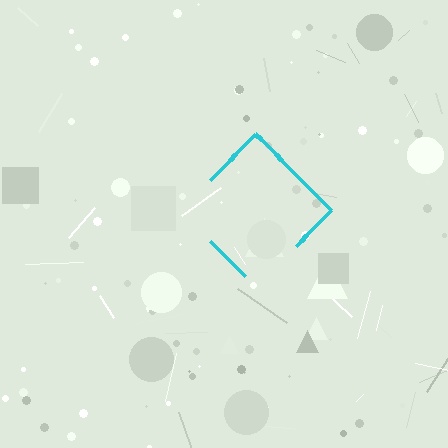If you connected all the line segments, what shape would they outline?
They would outline a diamond.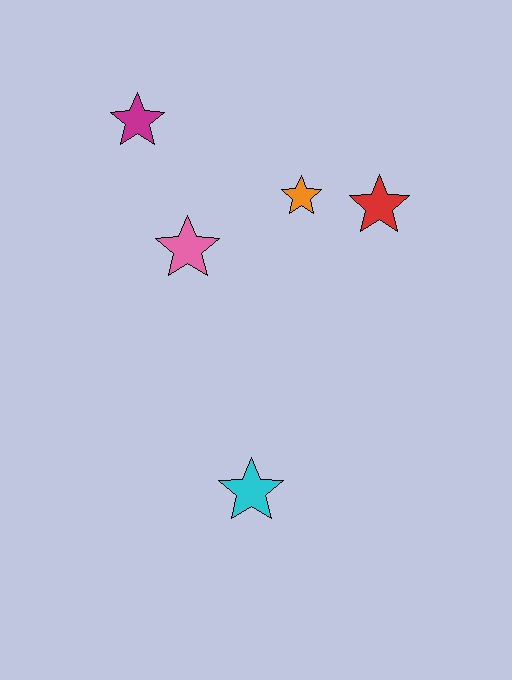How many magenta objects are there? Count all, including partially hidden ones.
There is 1 magenta object.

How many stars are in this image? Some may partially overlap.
There are 5 stars.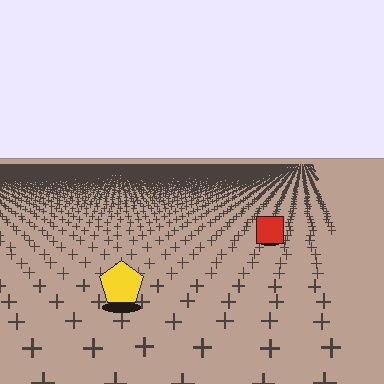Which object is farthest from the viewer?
The red square is farthest from the viewer. It appears smaller and the ground texture around it is denser.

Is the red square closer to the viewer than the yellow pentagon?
No. The yellow pentagon is closer — you can tell from the texture gradient: the ground texture is coarser near it.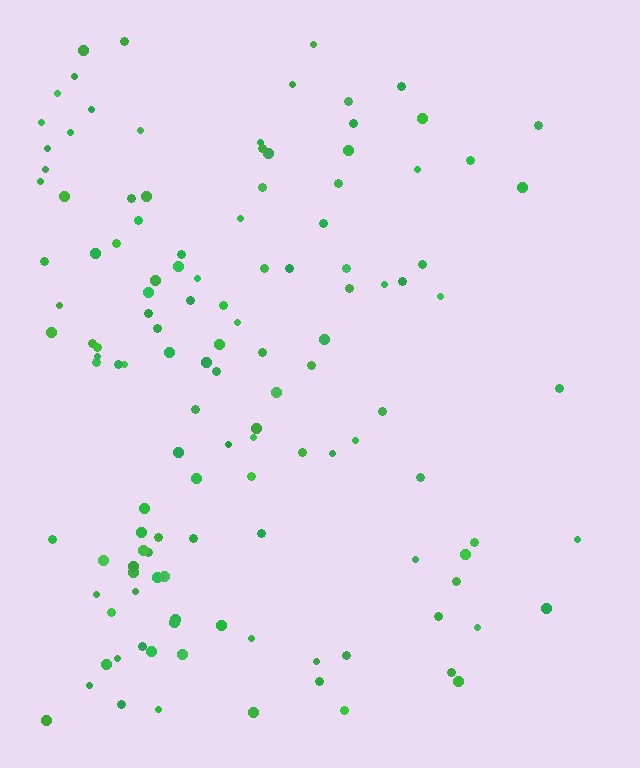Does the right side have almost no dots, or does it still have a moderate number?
Still a moderate number, just noticeably fewer than the left.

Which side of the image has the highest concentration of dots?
The left.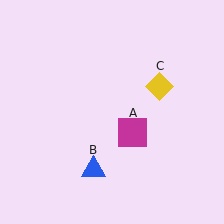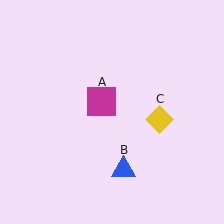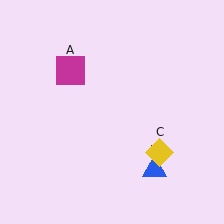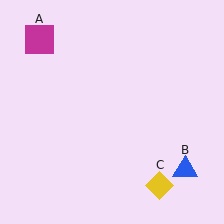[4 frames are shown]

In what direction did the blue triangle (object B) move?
The blue triangle (object B) moved right.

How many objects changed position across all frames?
3 objects changed position: magenta square (object A), blue triangle (object B), yellow diamond (object C).